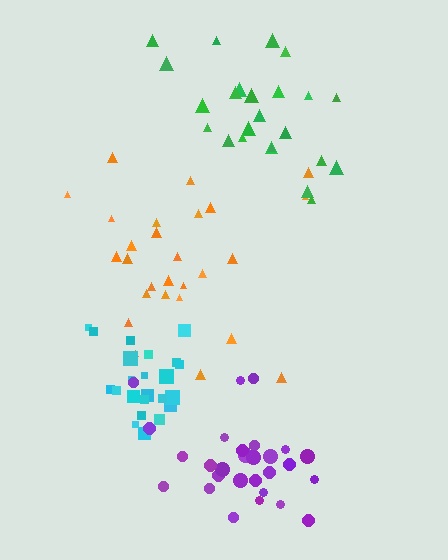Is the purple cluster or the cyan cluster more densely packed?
Cyan.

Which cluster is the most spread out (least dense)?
Green.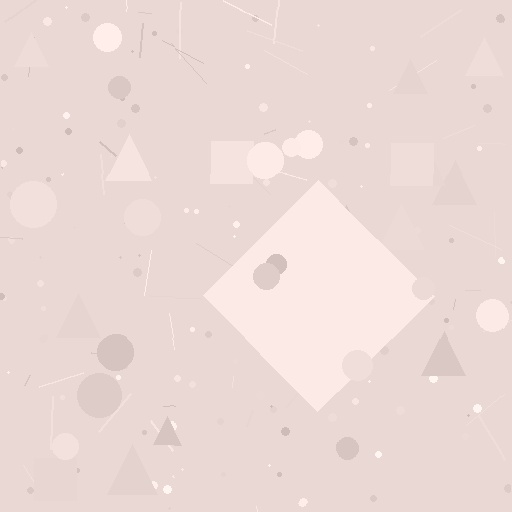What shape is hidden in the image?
A diamond is hidden in the image.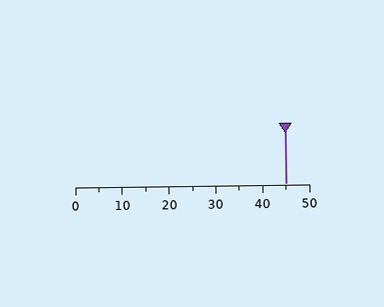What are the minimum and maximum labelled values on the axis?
The axis runs from 0 to 50.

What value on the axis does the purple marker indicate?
The marker indicates approximately 45.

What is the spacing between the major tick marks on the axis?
The major ticks are spaced 10 apart.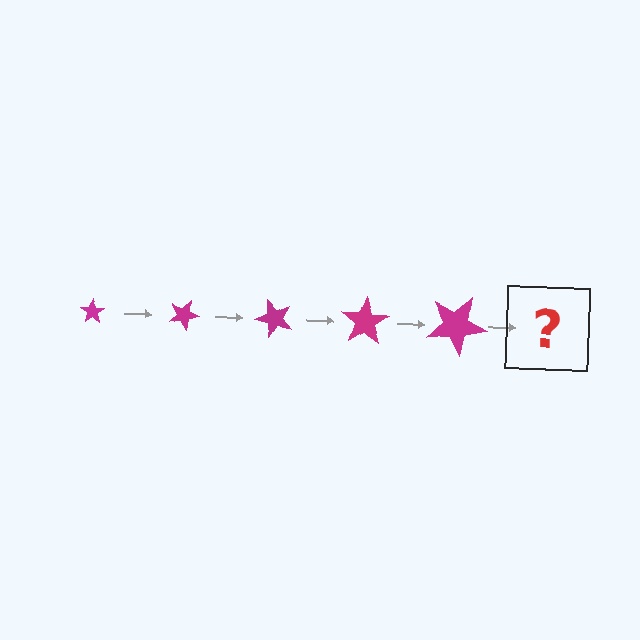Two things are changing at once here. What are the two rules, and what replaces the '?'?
The two rules are that the star grows larger each step and it rotates 25 degrees each step. The '?' should be a star, larger than the previous one and rotated 125 degrees from the start.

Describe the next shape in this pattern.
It should be a star, larger than the previous one and rotated 125 degrees from the start.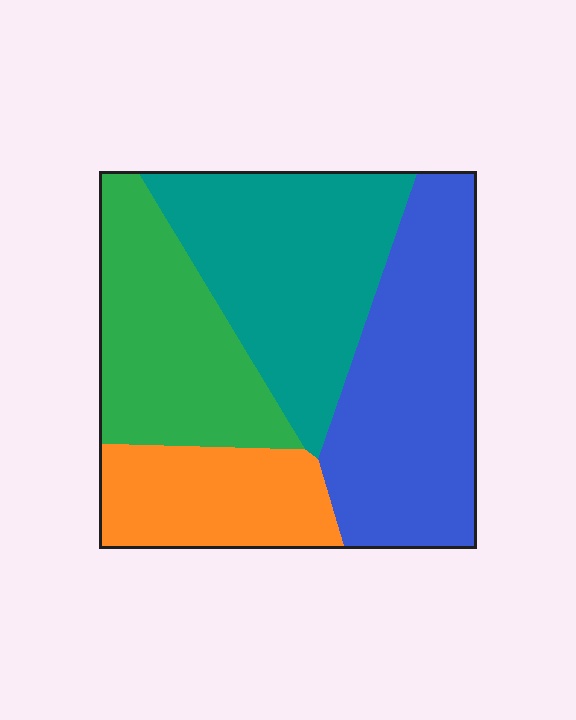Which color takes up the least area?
Orange, at roughly 15%.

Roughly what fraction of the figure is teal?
Teal covers 29% of the figure.